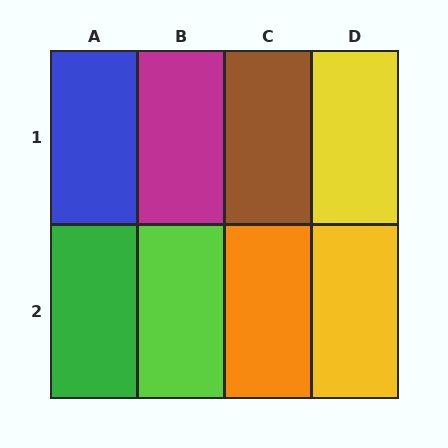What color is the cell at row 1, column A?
Blue.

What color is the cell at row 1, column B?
Magenta.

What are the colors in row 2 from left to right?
Green, lime, orange, yellow.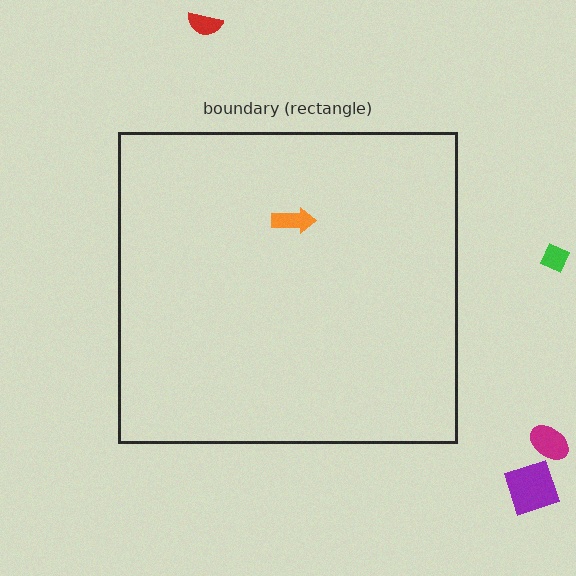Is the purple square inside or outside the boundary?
Outside.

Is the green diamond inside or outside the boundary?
Outside.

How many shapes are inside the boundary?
1 inside, 4 outside.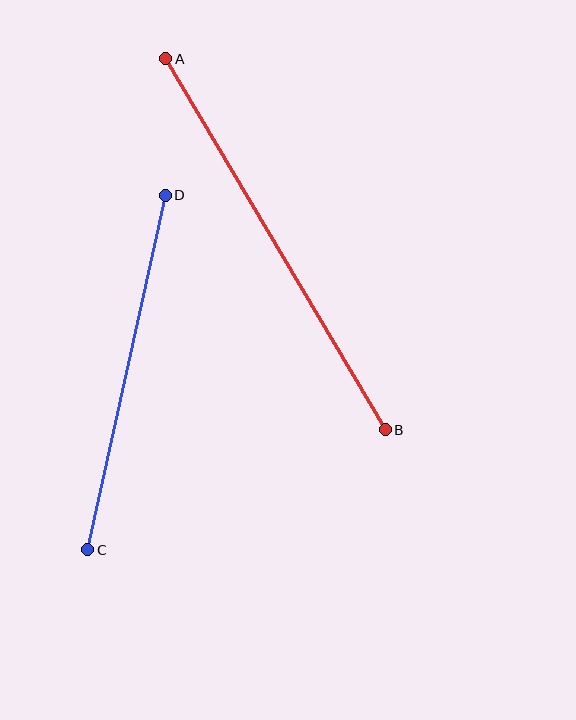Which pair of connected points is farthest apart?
Points A and B are farthest apart.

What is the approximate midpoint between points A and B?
The midpoint is at approximately (275, 244) pixels.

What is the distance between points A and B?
The distance is approximately 431 pixels.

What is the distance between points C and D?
The distance is approximately 363 pixels.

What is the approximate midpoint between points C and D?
The midpoint is at approximately (126, 372) pixels.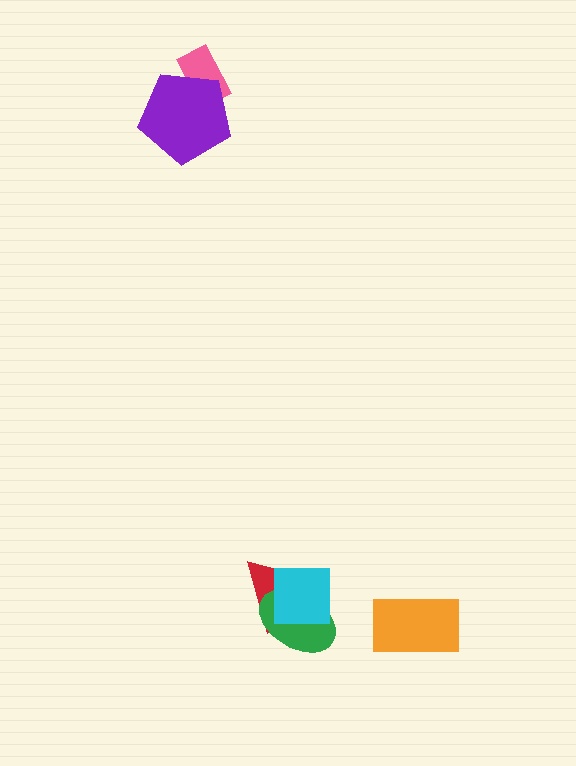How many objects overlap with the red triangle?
2 objects overlap with the red triangle.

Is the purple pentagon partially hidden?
No, no other shape covers it.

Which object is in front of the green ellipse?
The cyan square is in front of the green ellipse.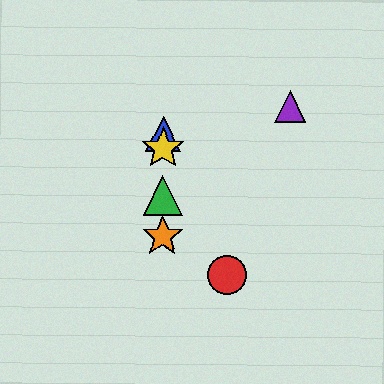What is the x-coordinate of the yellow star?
The yellow star is at x≈163.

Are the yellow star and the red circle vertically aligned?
No, the yellow star is at x≈163 and the red circle is at x≈228.